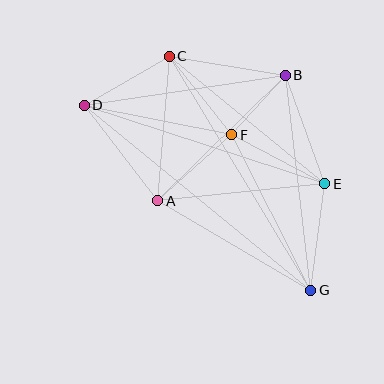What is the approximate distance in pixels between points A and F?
The distance between A and F is approximately 99 pixels.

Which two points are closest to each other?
Points B and F are closest to each other.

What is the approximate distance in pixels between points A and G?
The distance between A and G is approximately 177 pixels.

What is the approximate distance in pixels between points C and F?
The distance between C and F is approximately 100 pixels.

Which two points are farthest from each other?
Points D and G are farthest from each other.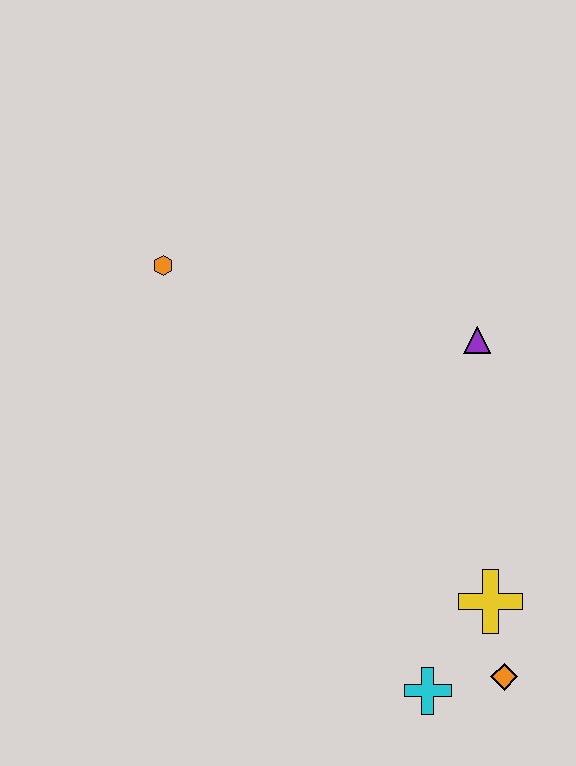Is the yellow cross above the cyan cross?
Yes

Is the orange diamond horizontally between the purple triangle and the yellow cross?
No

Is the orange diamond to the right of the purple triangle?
Yes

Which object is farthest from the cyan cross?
The orange hexagon is farthest from the cyan cross.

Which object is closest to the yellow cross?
The orange diamond is closest to the yellow cross.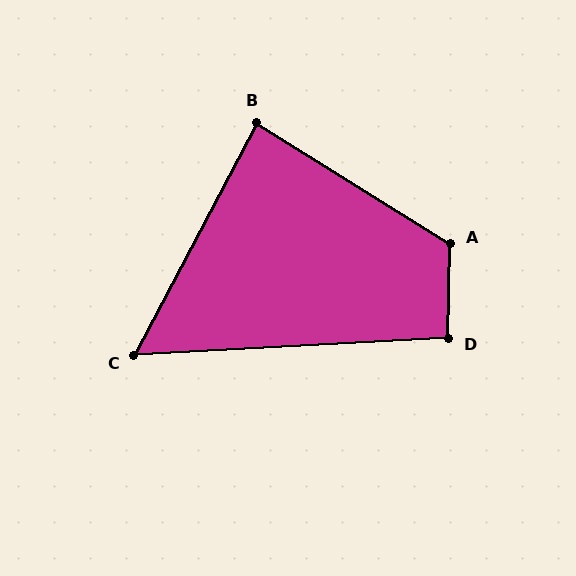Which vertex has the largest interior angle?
A, at approximately 121 degrees.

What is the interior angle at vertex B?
Approximately 86 degrees (approximately right).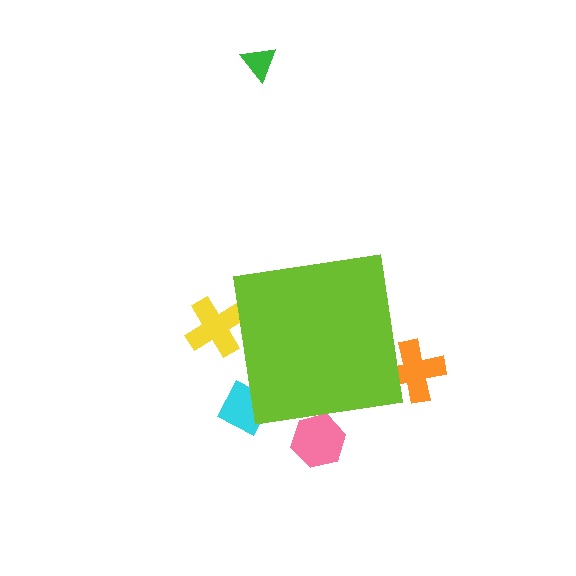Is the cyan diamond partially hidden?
Yes, the cyan diamond is partially hidden behind the lime square.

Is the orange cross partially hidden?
Yes, the orange cross is partially hidden behind the lime square.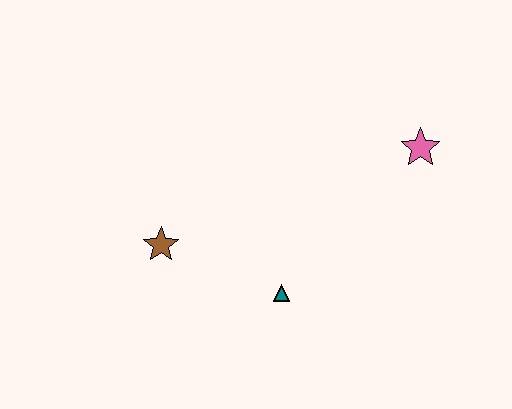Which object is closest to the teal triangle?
The brown star is closest to the teal triangle.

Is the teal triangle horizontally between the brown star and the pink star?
Yes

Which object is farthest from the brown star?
The pink star is farthest from the brown star.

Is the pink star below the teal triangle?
No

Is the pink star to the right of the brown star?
Yes